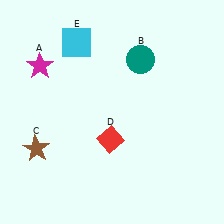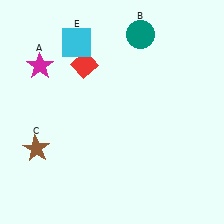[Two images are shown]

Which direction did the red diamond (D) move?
The red diamond (D) moved up.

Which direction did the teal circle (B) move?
The teal circle (B) moved up.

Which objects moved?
The objects that moved are: the teal circle (B), the red diamond (D).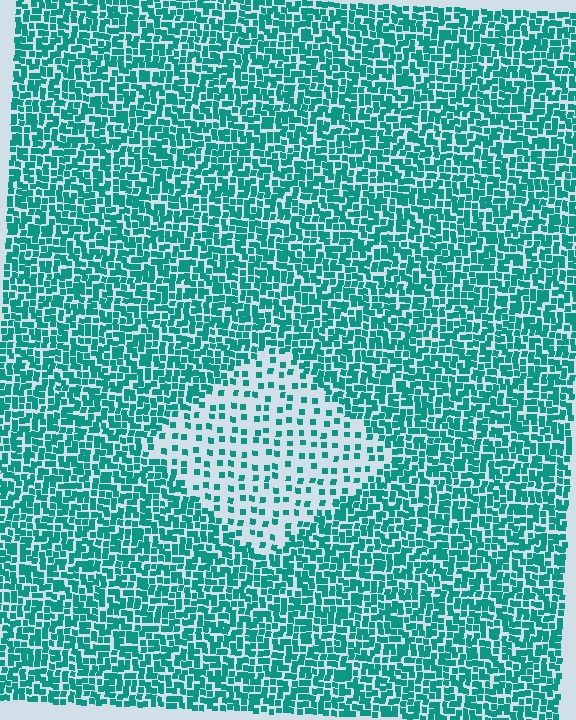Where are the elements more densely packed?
The elements are more densely packed outside the diamond boundary.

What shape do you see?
I see a diamond.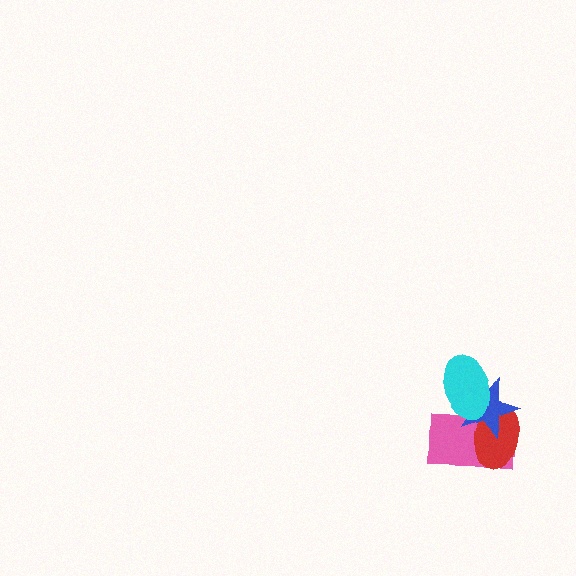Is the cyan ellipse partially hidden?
No, no other shape covers it.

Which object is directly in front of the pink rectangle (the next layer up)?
The red ellipse is directly in front of the pink rectangle.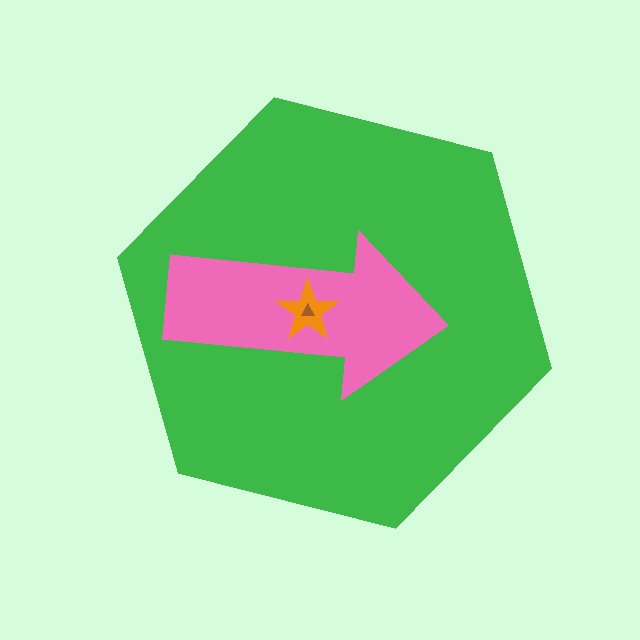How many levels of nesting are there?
4.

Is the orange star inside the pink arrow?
Yes.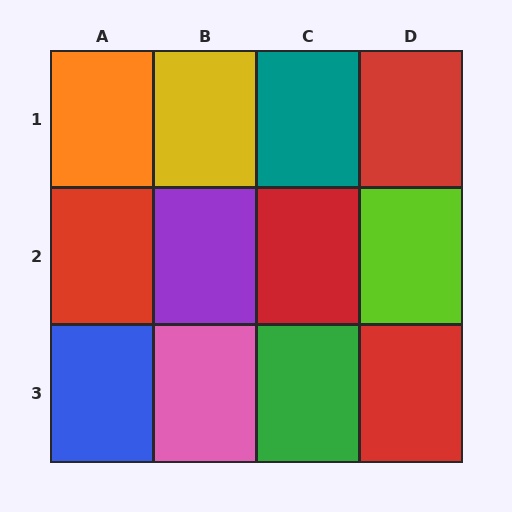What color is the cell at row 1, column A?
Orange.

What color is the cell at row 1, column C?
Teal.